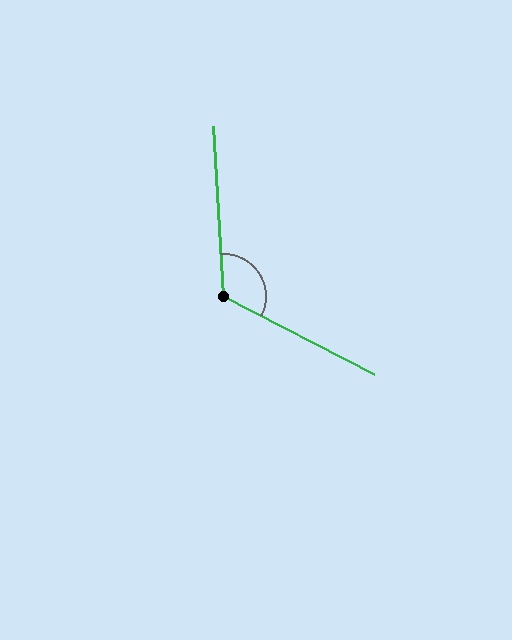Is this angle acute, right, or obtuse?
It is obtuse.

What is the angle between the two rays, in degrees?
Approximately 121 degrees.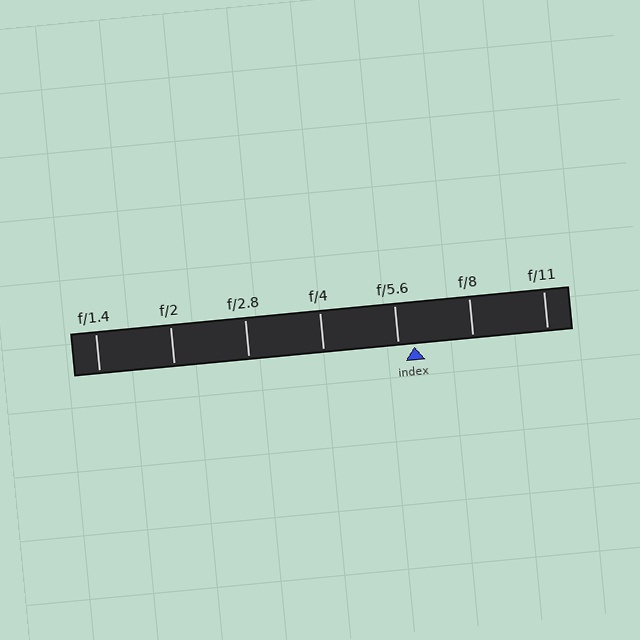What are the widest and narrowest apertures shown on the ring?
The widest aperture shown is f/1.4 and the narrowest is f/11.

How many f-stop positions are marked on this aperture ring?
There are 7 f-stop positions marked.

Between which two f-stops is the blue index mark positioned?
The index mark is between f/5.6 and f/8.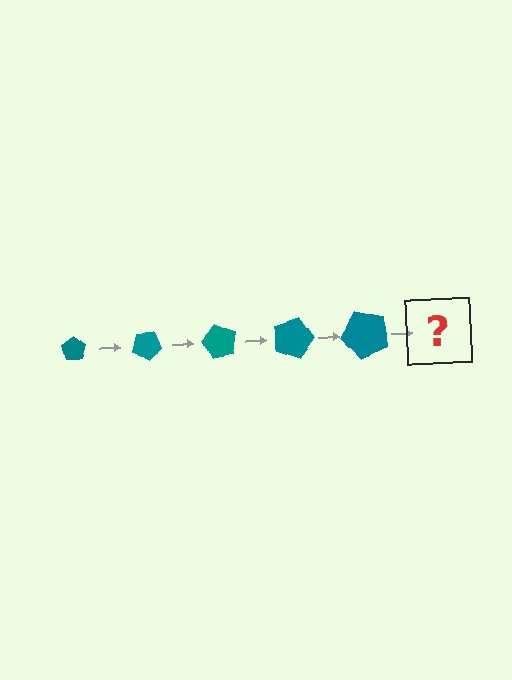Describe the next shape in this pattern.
It should be a pentagon, larger than the previous one and rotated 150 degrees from the start.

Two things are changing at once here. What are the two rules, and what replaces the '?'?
The two rules are that the pentagon grows larger each step and it rotates 30 degrees each step. The '?' should be a pentagon, larger than the previous one and rotated 150 degrees from the start.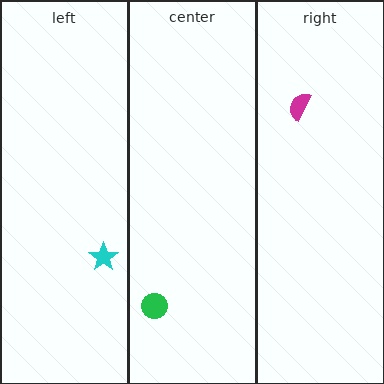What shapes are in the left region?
The cyan star.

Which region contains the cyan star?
The left region.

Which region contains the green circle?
The center region.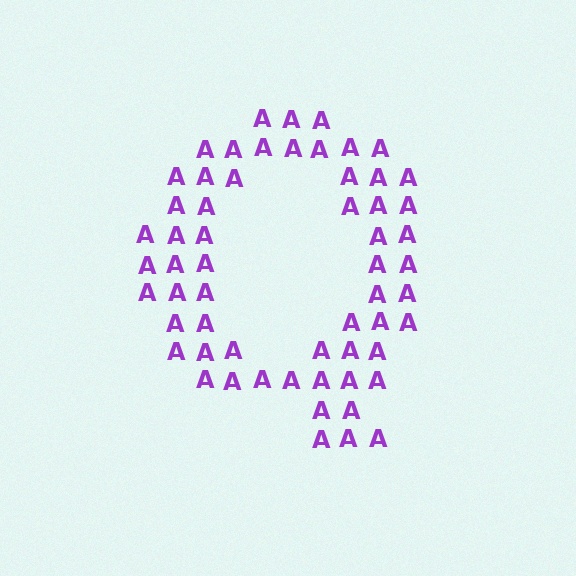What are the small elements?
The small elements are letter A's.